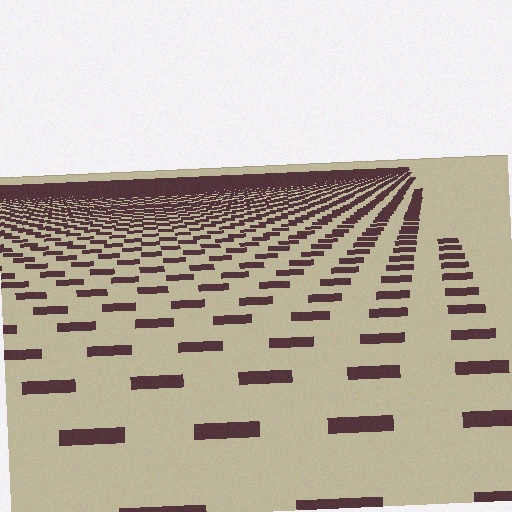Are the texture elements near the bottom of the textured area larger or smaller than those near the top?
Larger. Near the bottom, elements are closer to the viewer and appear at a bigger on-screen size.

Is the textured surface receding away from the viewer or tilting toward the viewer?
The surface is receding away from the viewer. Texture elements get smaller and denser toward the top.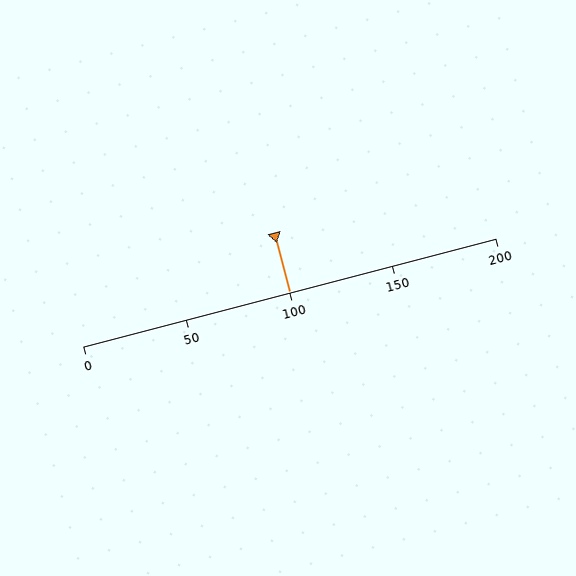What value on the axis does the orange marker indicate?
The marker indicates approximately 100.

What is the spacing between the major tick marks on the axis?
The major ticks are spaced 50 apart.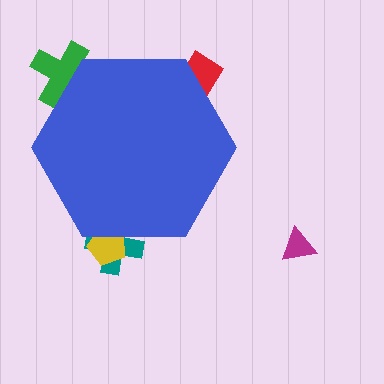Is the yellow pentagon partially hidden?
Yes, the yellow pentagon is partially hidden behind the blue hexagon.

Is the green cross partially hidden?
Yes, the green cross is partially hidden behind the blue hexagon.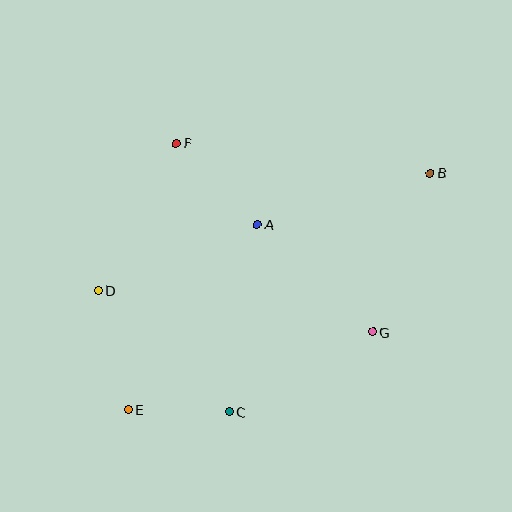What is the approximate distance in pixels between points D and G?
The distance between D and G is approximately 277 pixels.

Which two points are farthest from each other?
Points B and E are farthest from each other.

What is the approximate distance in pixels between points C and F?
The distance between C and F is approximately 274 pixels.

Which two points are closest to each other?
Points C and E are closest to each other.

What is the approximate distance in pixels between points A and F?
The distance between A and F is approximately 115 pixels.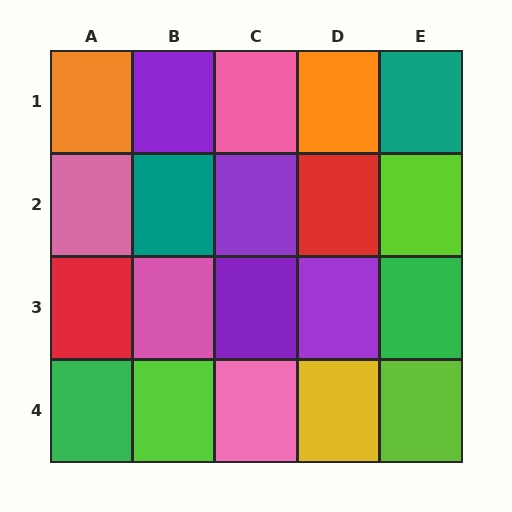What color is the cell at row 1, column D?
Orange.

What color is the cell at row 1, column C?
Pink.